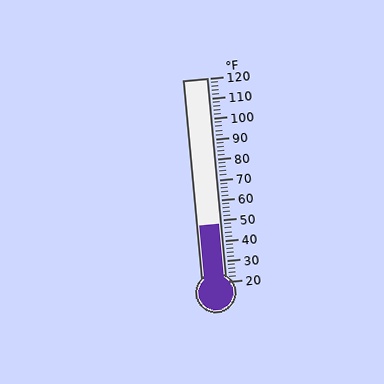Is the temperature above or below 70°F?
The temperature is below 70°F.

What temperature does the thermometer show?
The thermometer shows approximately 48°F.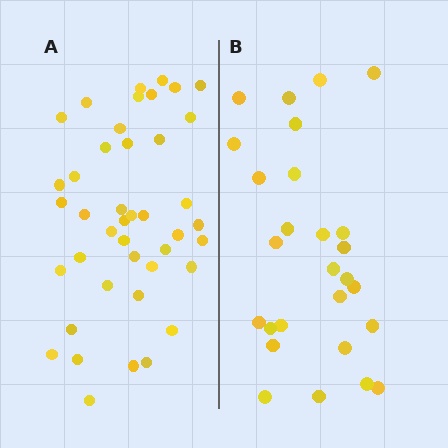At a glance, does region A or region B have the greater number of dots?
Region A (the left region) has more dots.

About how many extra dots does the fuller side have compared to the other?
Region A has approximately 15 more dots than region B.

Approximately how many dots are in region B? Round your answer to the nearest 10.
About 30 dots. (The exact count is 27, which rounds to 30.)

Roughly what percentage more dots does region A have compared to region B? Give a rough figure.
About 55% more.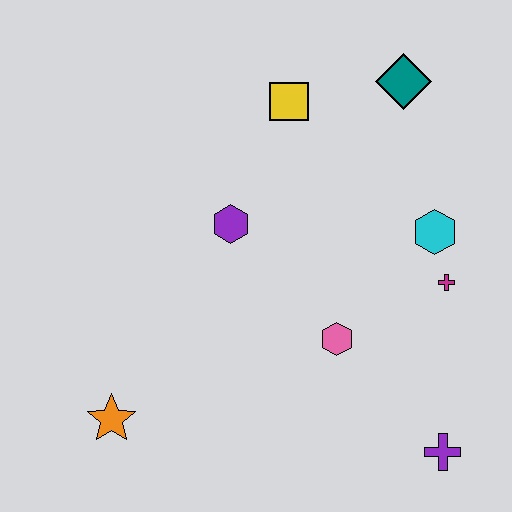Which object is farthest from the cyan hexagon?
The orange star is farthest from the cyan hexagon.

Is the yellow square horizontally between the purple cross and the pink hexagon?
No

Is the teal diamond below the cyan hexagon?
No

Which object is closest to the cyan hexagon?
The magenta cross is closest to the cyan hexagon.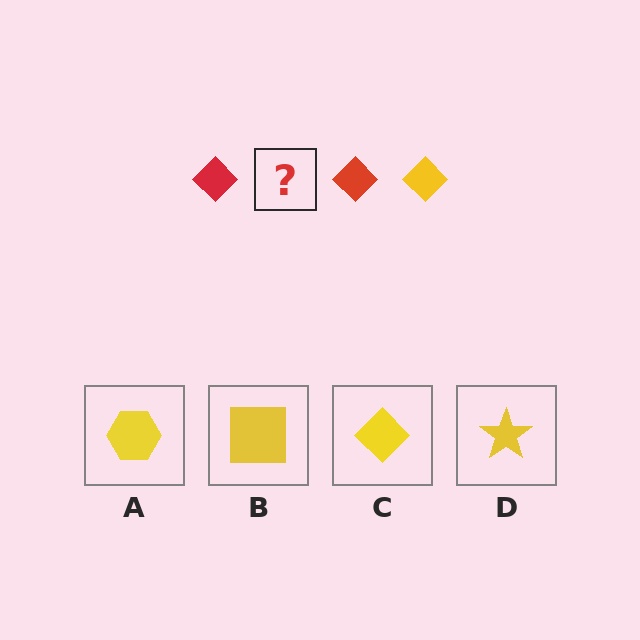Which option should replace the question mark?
Option C.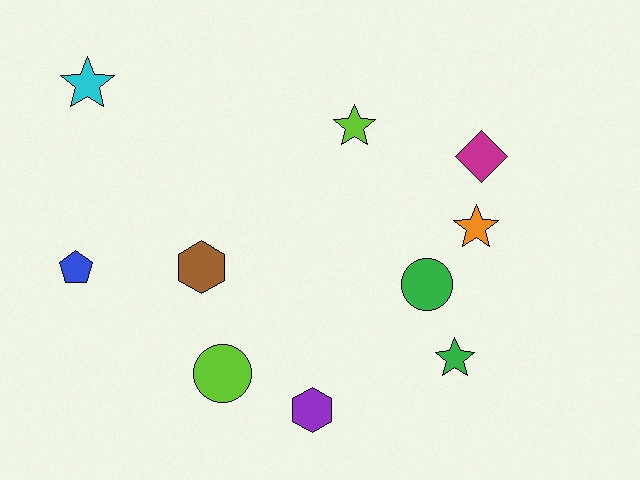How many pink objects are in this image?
There are no pink objects.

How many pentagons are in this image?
There is 1 pentagon.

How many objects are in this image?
There are 10 objects.